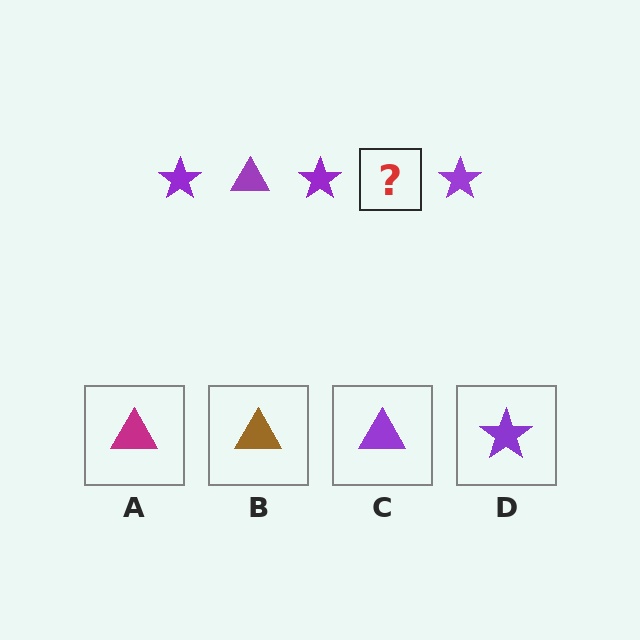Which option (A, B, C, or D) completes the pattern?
C.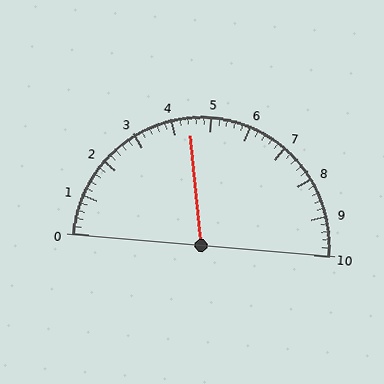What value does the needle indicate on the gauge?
The needle indicates approximately 4.4.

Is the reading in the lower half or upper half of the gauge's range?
The reading is in the lower half of the range (0 to 10).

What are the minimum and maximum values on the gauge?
The gauge ranges from 0 to 10.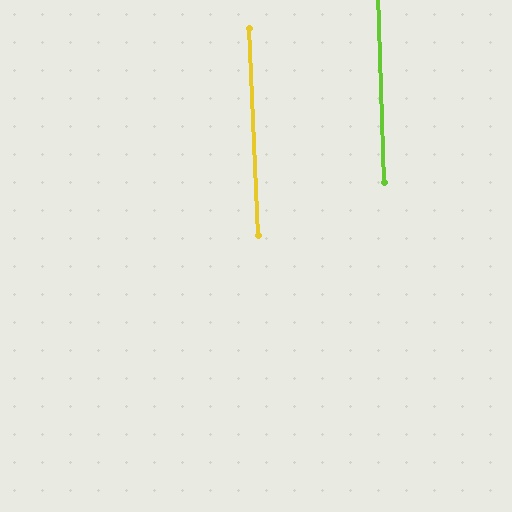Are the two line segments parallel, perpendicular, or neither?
Parallel — their directions differ by only 0.3°.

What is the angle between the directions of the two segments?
Approximately 0 degrees.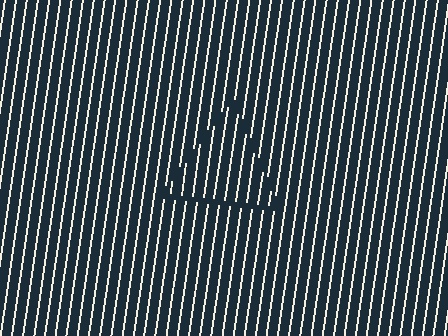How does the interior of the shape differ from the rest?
The interior of the shape contains the same grating, shifted by half a period — the contour is defined by the phase discontinuity where line-ends from the inner and outer gratings abut.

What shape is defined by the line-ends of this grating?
An illusory triangle. The interior of the shape contains the same grating, shifted by half a period — the contour is defined by the phase discontinuity where line-ends from the inner and outer gratings abut.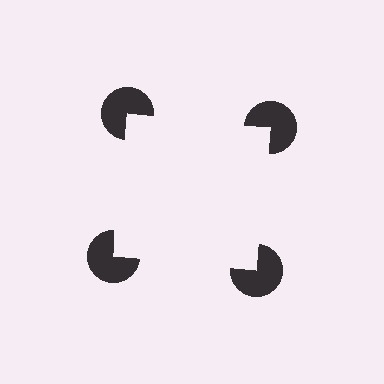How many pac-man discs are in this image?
There are 4 — one at each vertex of the illusory square.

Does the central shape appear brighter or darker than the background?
It typically appears slightly brighter than the background, even though no actual brightness change is drawn.